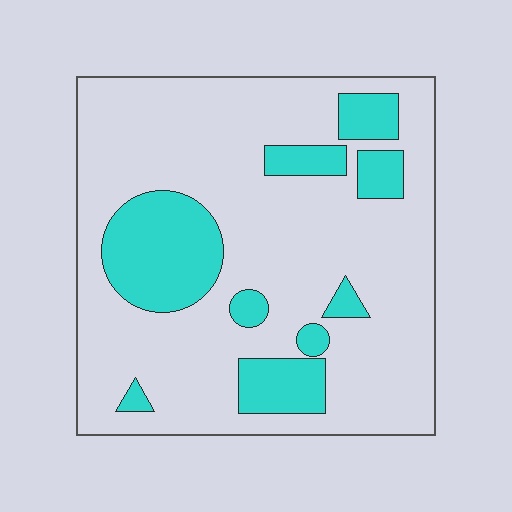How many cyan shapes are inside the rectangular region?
9.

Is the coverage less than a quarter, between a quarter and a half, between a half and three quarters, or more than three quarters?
Less than a quarter.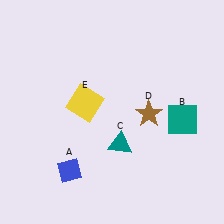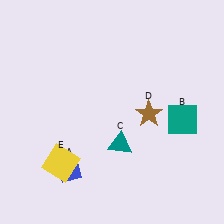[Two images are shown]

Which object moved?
The yellow square (E) moved down.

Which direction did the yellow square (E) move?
The yellow square (E) moved down.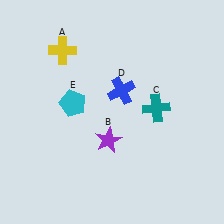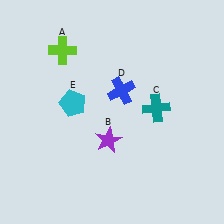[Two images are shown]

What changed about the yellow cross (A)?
In Image 1, A is yellow. In Image 2, it changed to lime.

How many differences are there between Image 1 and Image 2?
There is 1 difference between the two images.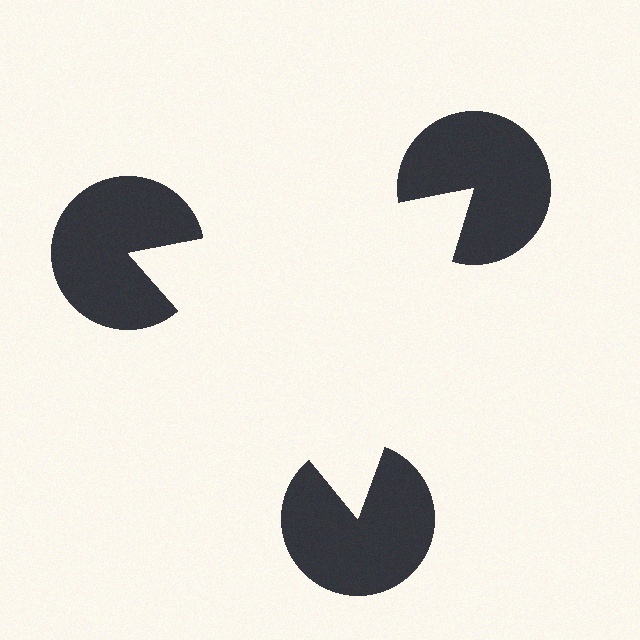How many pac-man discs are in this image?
There are 3 — one at each vertex of the illusory triangle.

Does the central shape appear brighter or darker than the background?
It typically appears slightly brighter than the background, even though no actual brightness change is drawn.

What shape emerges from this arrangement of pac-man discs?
An illusory triangle — its edges are inferred from the aligned wedge cuts in the pac-man discs, not physically drawn.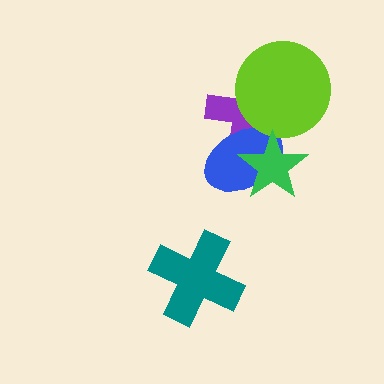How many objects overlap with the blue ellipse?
3 objects overlap with the blue ellipse.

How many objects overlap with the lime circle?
2 objects overlap with the lime circle.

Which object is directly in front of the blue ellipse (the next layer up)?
The lime circle is directly in front of the blue ellipse.